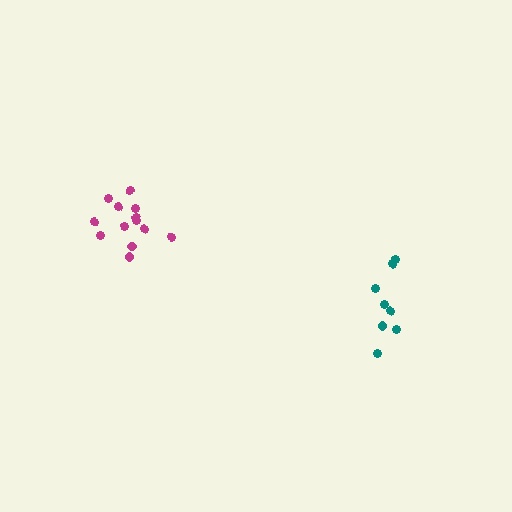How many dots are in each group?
Group 1: 8 dots, Group 2: 13 dots (21 total).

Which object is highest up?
The magenta cluster is topmost.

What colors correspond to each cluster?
The clusters are colored: teal, magenta.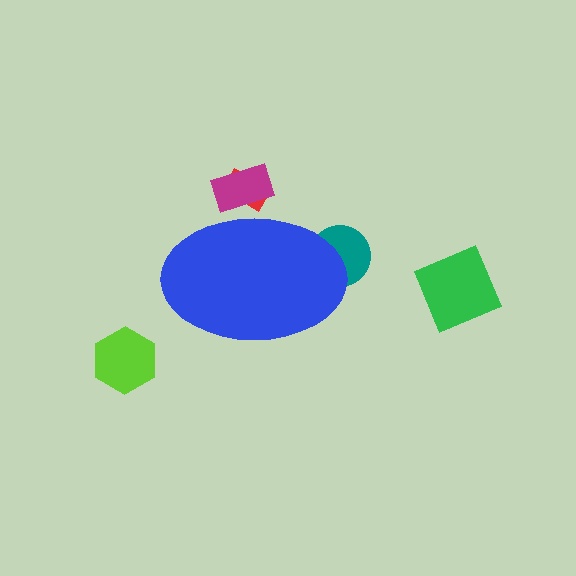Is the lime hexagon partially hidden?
No, the lime hexagon is fully visible.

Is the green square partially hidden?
No, the green square is fully visible.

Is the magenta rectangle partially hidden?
Yes, the magenta rectangle is partially hidden behind the blue ellipse.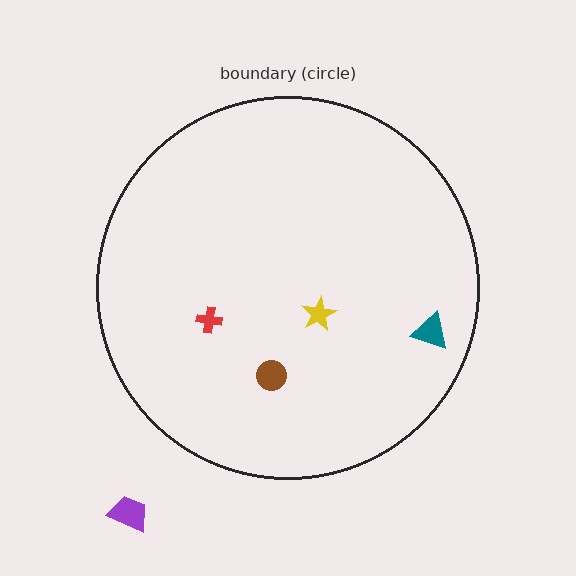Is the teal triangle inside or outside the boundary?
Inside.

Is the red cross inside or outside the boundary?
Inside.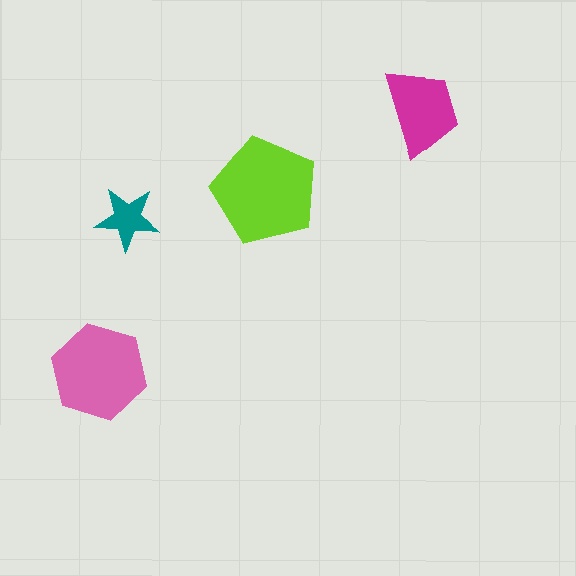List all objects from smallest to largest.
The teal star, the magenta trapezoid, the pink hexagon, the lime pentagon.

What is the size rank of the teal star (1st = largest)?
4th.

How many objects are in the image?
There are 4 objects in the image.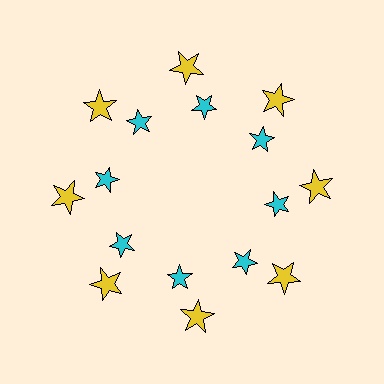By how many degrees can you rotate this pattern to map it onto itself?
The pattern maps onto itself every 45 degrees of rotation.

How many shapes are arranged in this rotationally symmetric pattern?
There are 16 shapes, arranged in 8 groups of 2.